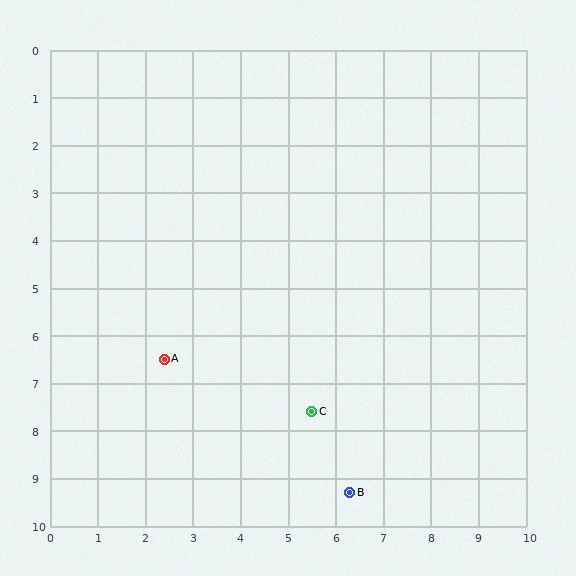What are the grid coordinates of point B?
Point B is at approximately (6.3, 9.3).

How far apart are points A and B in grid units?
Points A and B are about 4.8 grid units apart.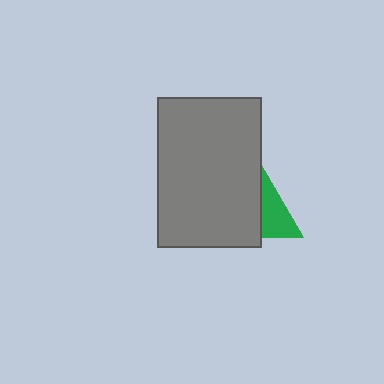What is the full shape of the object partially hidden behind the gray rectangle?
The partially hidden object is a green triangle.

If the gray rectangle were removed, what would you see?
You would see the complete green triangle.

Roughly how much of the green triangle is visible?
A small part of it is visible (roughly 35%).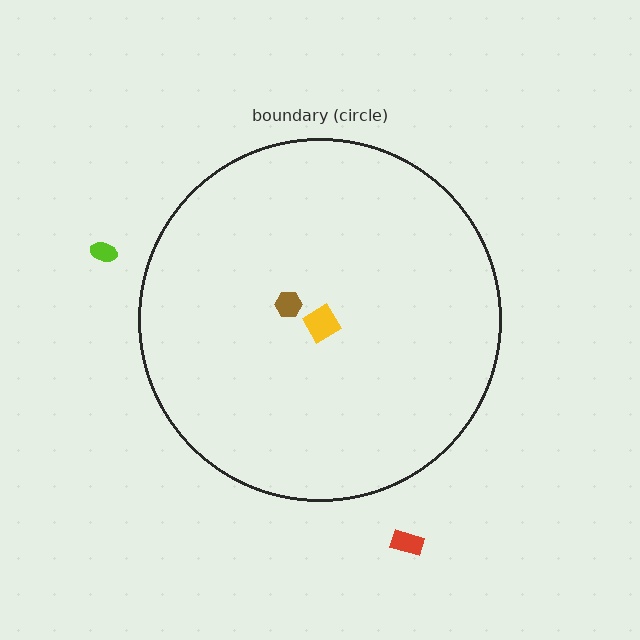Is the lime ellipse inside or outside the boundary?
Outside.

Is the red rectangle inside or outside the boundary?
Outside.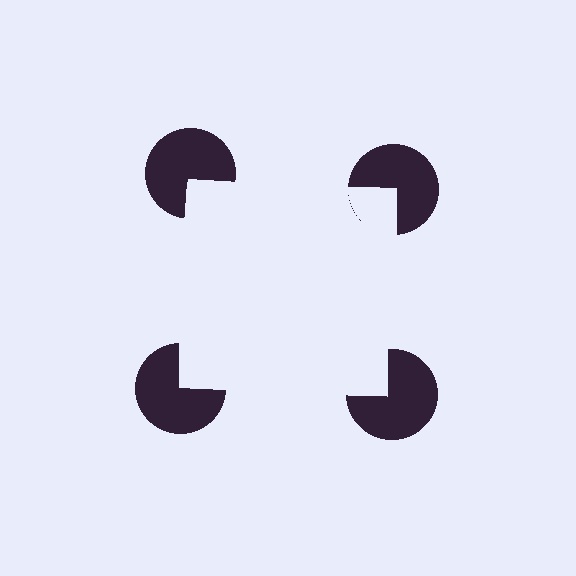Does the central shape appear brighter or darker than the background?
It typically appears slightly brighter than the background, even though no actual brightness change is drawn.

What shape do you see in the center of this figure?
An illusory square — its edges are inferred from the aligned wedge cuts in the pac-man discs, not physically drawn.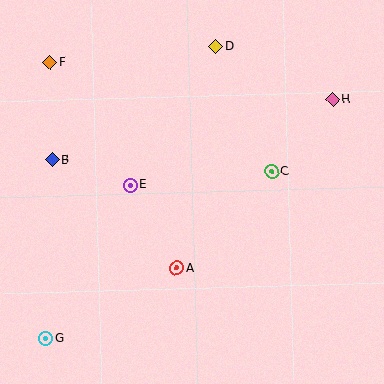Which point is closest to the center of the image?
Point E at (130, 185) is closest to the center.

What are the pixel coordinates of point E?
Point E is at (130, 185).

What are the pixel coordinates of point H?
Point H is at (333, 99).